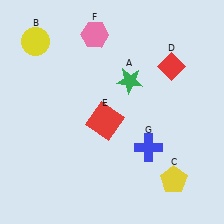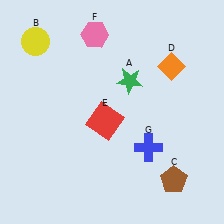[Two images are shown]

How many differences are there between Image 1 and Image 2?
There are 2 differences between the two images.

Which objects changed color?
C changed from yellow to brown. D changed from red to orange.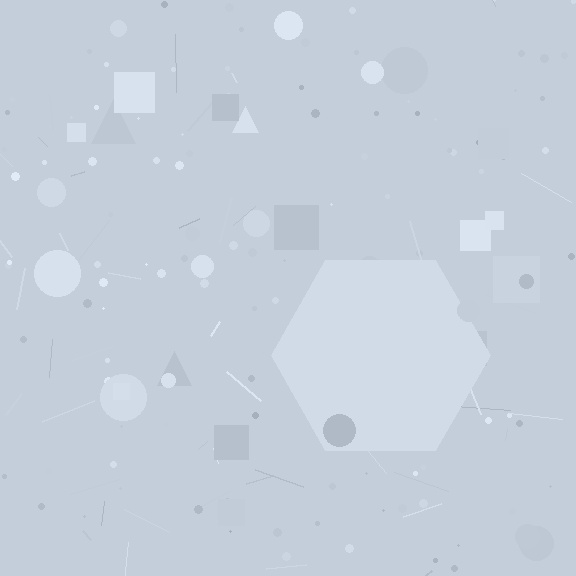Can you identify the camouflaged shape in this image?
The camouflaged shape is a hexagon.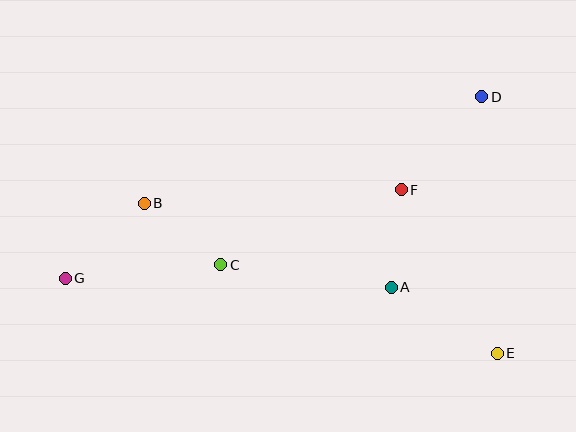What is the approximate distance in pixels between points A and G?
The distance between A and G is approximately 326 pixels.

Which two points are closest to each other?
Points A and F are closest to each other.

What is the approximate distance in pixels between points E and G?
The distance between E and G is approximately 438 pixels.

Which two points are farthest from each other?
Points D and G are farthest from each other.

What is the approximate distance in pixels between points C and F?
The distance between C and F is approximately 196 pixels.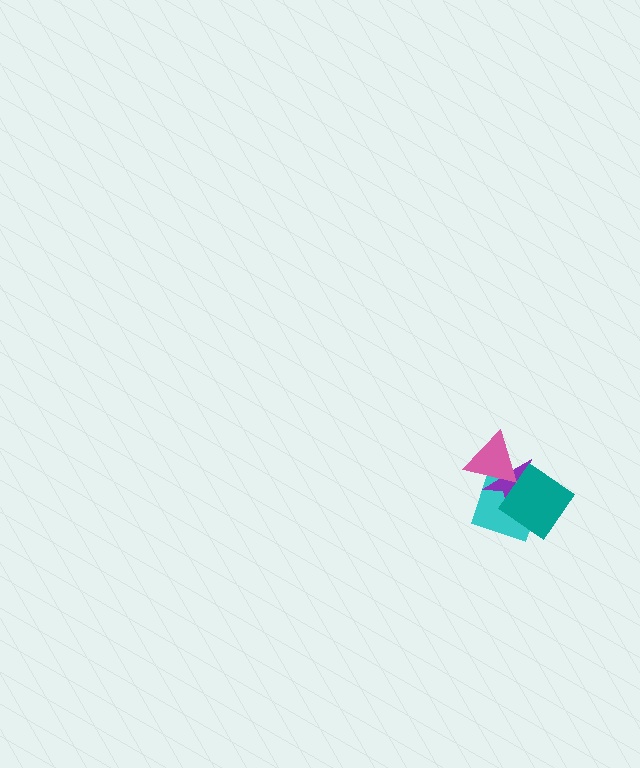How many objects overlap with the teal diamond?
2 objects overlap with the teal diamond.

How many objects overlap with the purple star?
3 objects overlap with the purple star.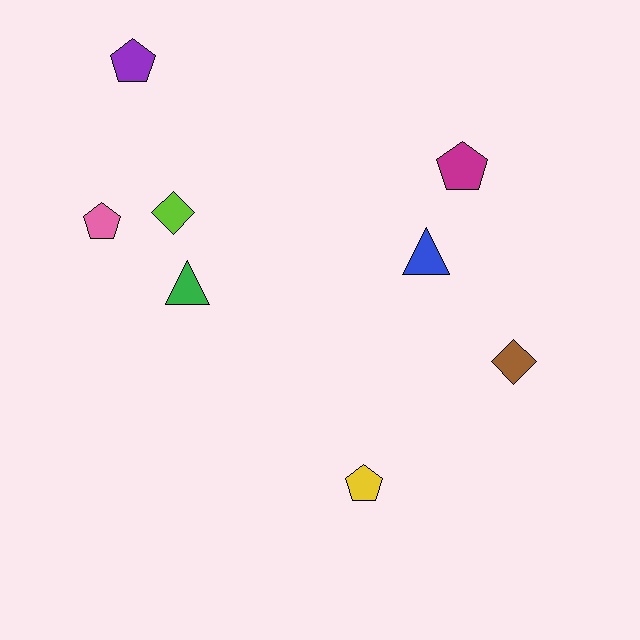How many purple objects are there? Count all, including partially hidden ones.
There is 1 purple object.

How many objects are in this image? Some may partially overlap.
There are 8 objects.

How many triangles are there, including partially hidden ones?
There are 2 triangles.